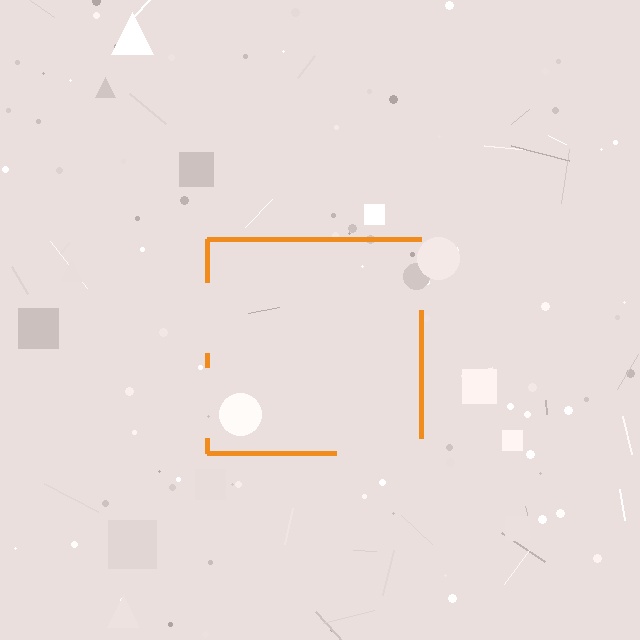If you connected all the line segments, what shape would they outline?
They would outline a square.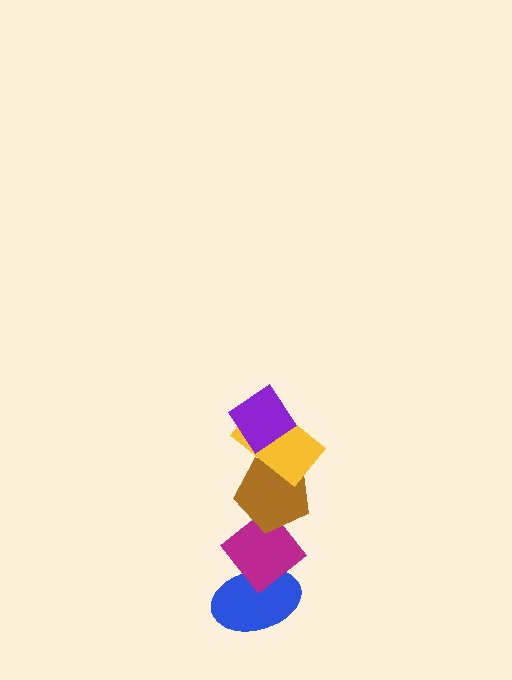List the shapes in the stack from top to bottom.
From top to bottom: the purple diamond, the yellow rectangle, the brown pentagon, the magenta diamond, the blue ellipse.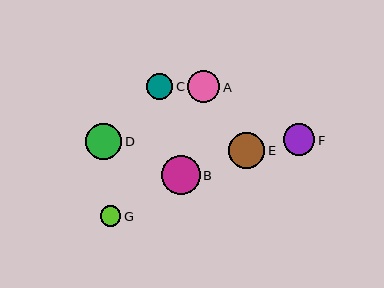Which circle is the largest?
Circle B is the largest with a size of approximately 39 pixels.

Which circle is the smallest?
Circle G is the smallest with a size of approximately 21 pixels.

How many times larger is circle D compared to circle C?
Circle D is approximately 1.4 times the size of circle C.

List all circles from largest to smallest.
From largest to smallest: B, E, D, A, F, C, G.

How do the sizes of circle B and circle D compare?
Circle B and circle D are approximately the same size.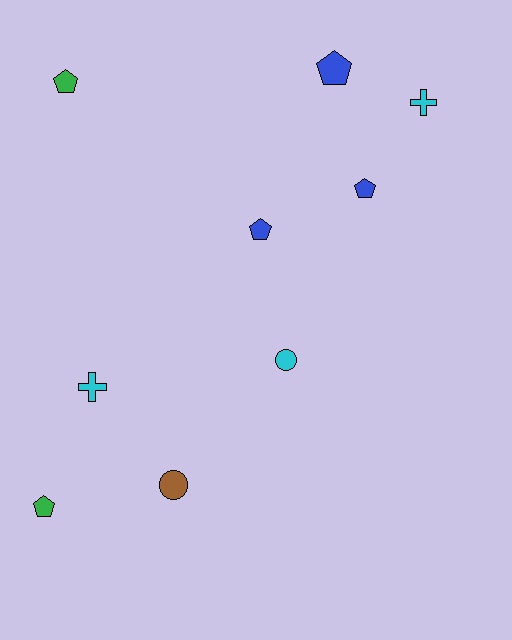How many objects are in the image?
There are 9 objects.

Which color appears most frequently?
Blue, with 3 objects.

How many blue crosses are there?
There are no blue crosses.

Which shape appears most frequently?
Pentagon, with 5 objects.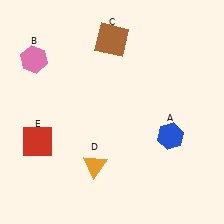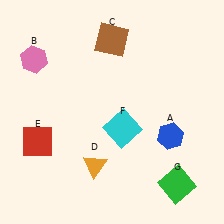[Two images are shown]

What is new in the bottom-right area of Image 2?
A green square (G) was added in the bottom-right area of Image 2.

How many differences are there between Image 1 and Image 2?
There are 2 differences between the two images.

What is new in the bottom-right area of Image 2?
A cyan square (F) was added in the bottom-right area of Image 2.